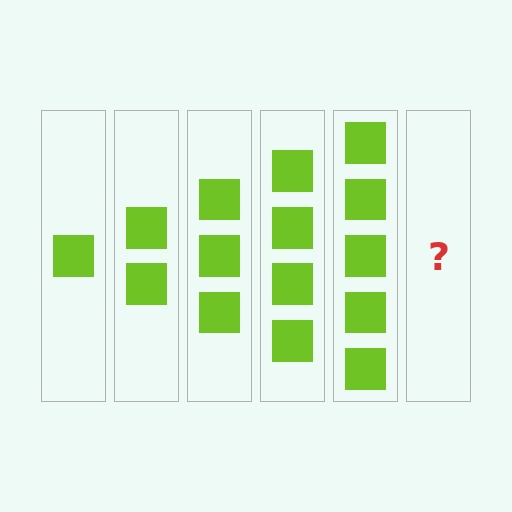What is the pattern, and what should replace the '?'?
The pattern is that each step adds one more square. The '?' should be 6 squares.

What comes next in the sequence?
The next element should be 6 squares.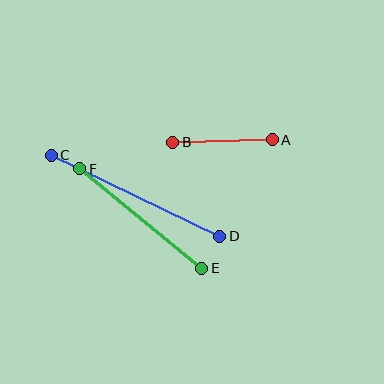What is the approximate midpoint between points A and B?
The midpoint is at approximately (223, 141) pixels.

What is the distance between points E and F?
The distance is approximately 157 pixels.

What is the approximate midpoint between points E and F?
The midpoint is at approximately (141, 218) pixels.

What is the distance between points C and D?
The distance is approximately 187 pixels.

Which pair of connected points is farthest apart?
Points C and D are farthest apart.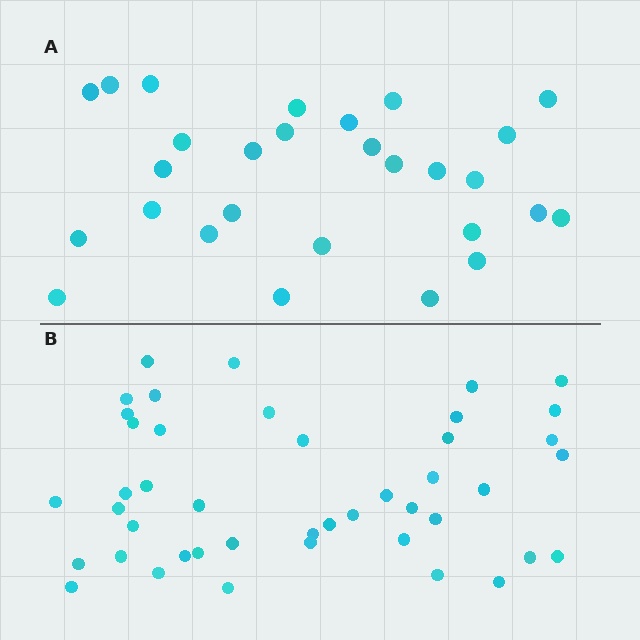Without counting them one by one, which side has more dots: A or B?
Region B (the bottom region) has more dots.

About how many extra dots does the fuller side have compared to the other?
Region B has approximately 15 more dots than region A.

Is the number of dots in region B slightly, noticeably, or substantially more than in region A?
Region B has substantially more. The ratio is roughly 1.6 to 1.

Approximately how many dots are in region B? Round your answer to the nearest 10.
About 40 dots. (The exact count is 44, which rounds to 40.)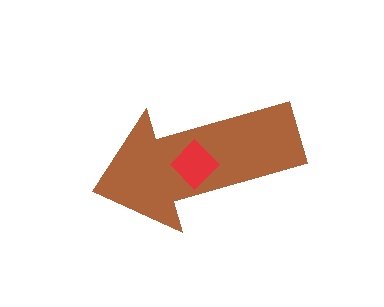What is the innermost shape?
The red diamond.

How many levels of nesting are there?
2.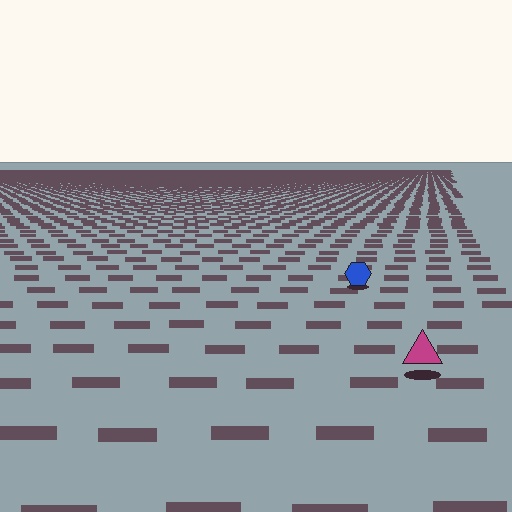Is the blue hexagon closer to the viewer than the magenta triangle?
No. The magenta triangle is closer — you can tell from the texture gradient: the ground texture is coarser near it.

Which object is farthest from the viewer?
The blue hexagon is farthest from the viewer. It appears smaller and the ground texture around it is denser.